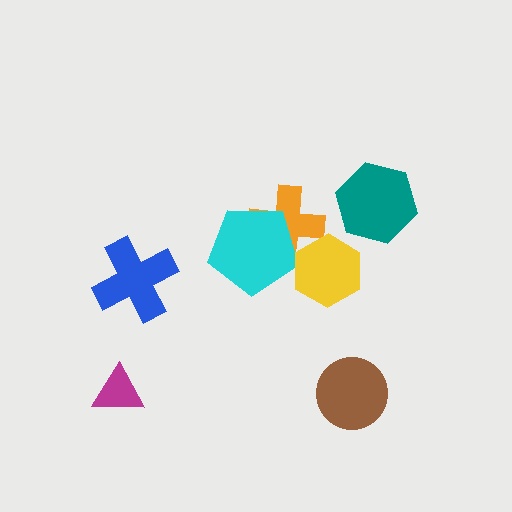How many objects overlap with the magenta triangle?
0 objects overlap with the magenta triangle.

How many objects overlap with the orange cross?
2 objects overlap with the orange cross.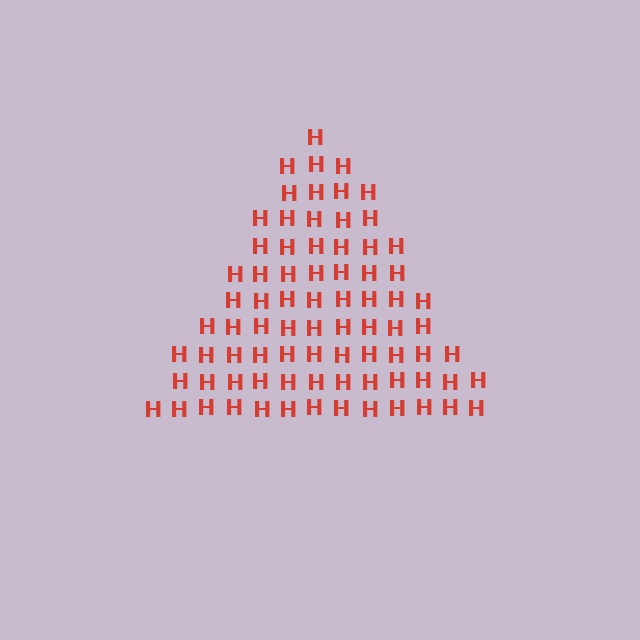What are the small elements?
The small elements are letter H's.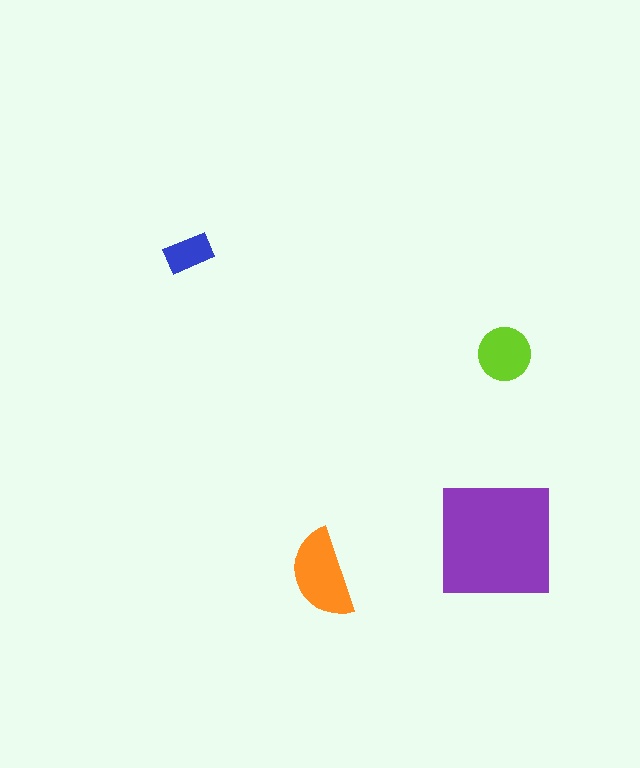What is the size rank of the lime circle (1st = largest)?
3rd.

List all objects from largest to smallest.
The purple square, the orange semicircle, the lime circle, the blue rectangle.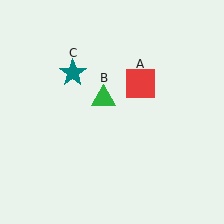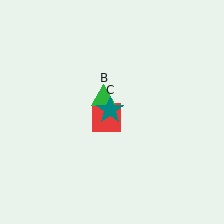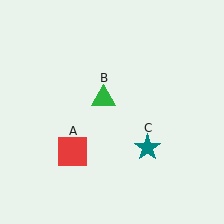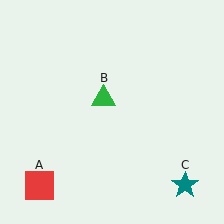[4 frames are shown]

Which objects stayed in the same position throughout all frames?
Green triangle (object B) remained stationary.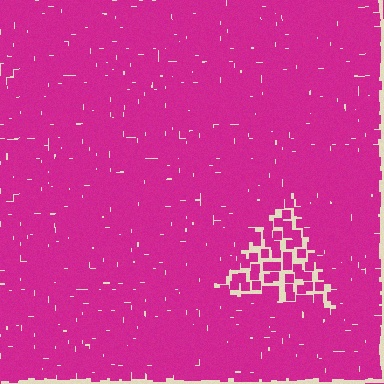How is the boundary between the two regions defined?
The boundary is defined by a change in element density (approximately 2.5x ratio). All elements are the same color, size, and shape.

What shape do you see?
I see a triangle.